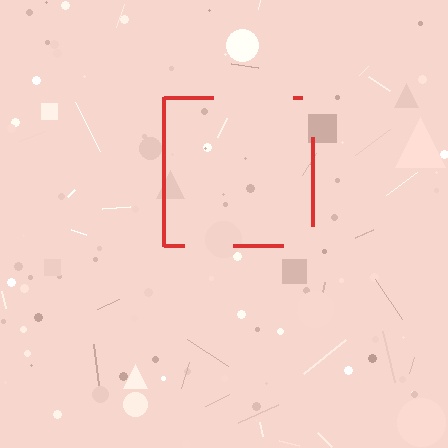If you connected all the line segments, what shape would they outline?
They would outline a square.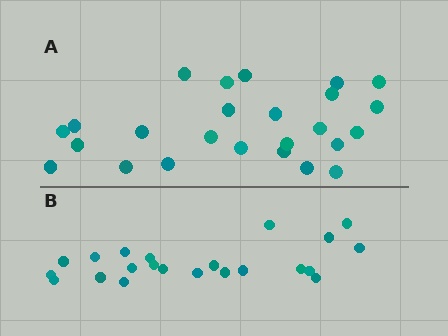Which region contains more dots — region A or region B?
Region A (the top region) has more dots.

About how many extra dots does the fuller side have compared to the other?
Region A has just a few more — roughly 2 or 3 more dots than region B.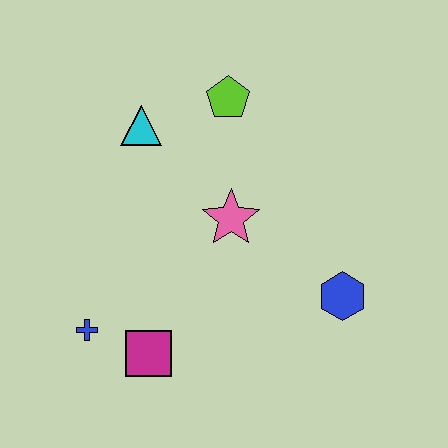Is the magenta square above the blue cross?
No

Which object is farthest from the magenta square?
The lime pentagon is farthest from the magenta square.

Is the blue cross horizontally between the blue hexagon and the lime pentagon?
No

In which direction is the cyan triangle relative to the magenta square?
The cyan triangle is above the magenta square.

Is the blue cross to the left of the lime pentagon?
Yes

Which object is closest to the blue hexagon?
The pink star is closest to the blue hexagon.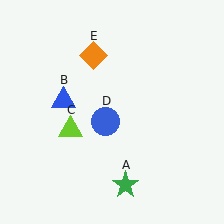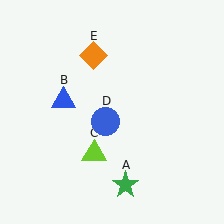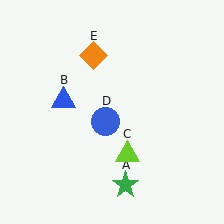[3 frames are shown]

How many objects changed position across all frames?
1 object changed position: lime triangle (object C).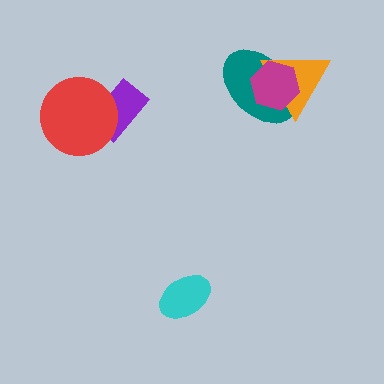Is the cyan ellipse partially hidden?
No, no other shape covers it.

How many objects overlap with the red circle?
1 object overlaps with the red circle.